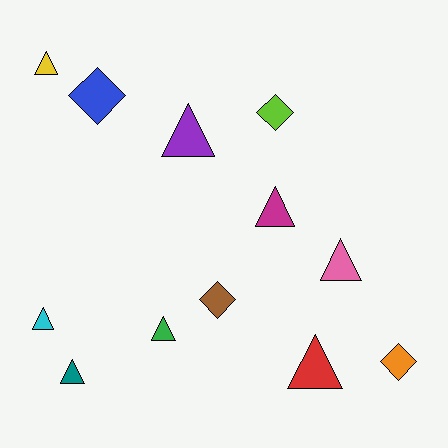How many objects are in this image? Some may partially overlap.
There are 12 objects.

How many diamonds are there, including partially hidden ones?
There are 4 diamonds.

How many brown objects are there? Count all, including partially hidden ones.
There is 1 brown object.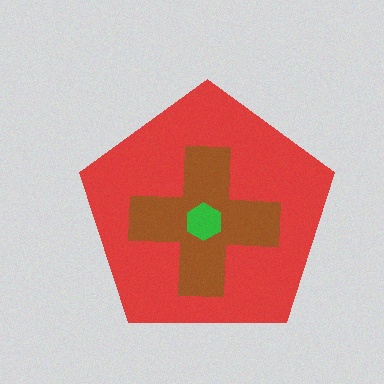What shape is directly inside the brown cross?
The green hexagon.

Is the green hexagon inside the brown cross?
Yes.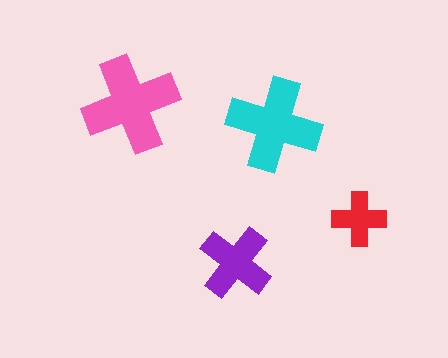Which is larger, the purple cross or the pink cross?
The pink one.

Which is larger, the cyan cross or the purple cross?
The cyan one.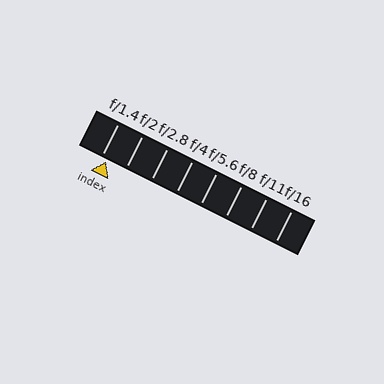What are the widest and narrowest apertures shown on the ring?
The widest aperture shown is f/1.4 and the narrowest is f/16.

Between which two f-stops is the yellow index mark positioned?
The index mark is between f/1.4 and f/2.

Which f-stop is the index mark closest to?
The index mark is closest to f/1.4.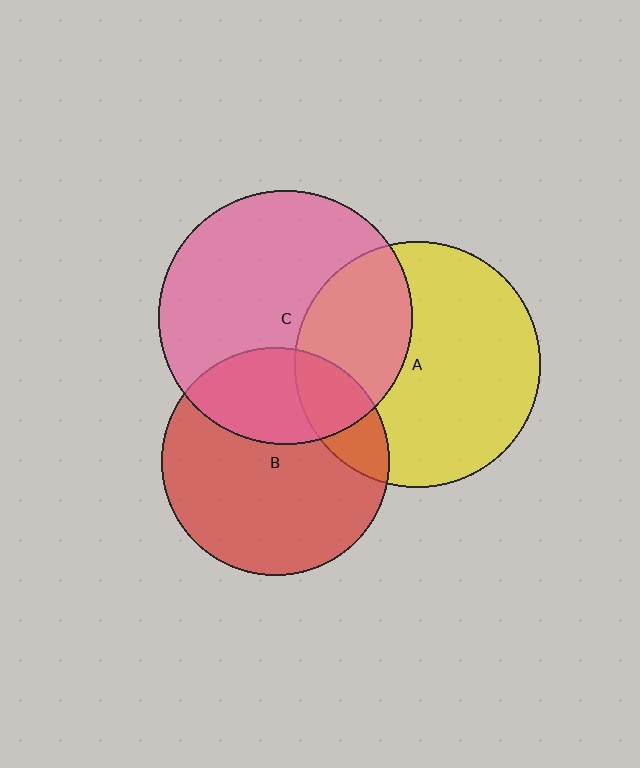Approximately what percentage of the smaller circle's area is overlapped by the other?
Approximately 30%.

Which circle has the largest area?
Circle C (pink).